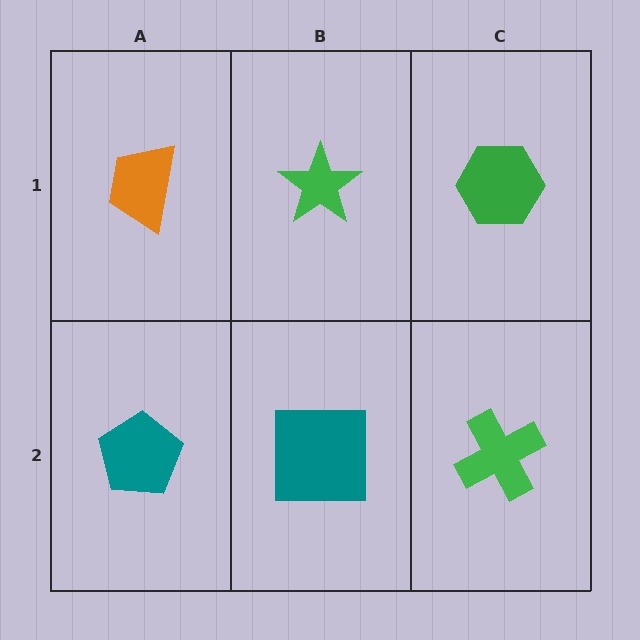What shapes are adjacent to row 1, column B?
A teal square (row 2, column B), an orange trapezoid (row 1, column A), a green hexagon (row 1, column C).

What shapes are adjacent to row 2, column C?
A green hexagon (row 1, column C), a teal square (row 2, column B).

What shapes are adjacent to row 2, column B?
A green star (row 1, column B), a teal pentagon (row 2, column A), a green cross (row 2, column C).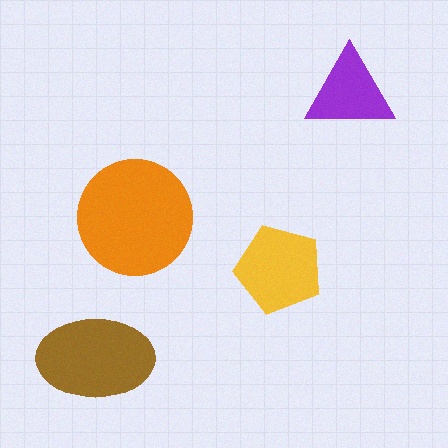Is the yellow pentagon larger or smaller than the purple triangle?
Larger.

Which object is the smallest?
The purple triangle.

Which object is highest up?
The purple triangle is topmost.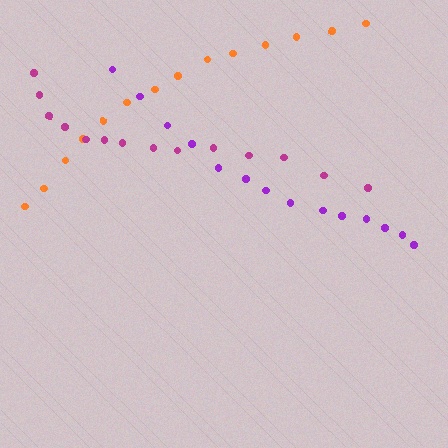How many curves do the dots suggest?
There are 3 distinct paths.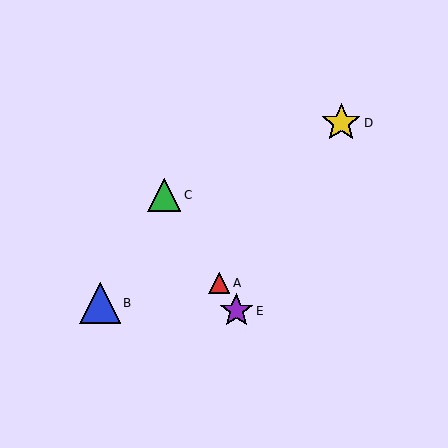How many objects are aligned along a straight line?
3 objects (A, C, E) are aligned along a straight line.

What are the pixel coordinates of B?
Object B is at (100, 303).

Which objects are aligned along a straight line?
Objects A, C, E are aligned along a straight line.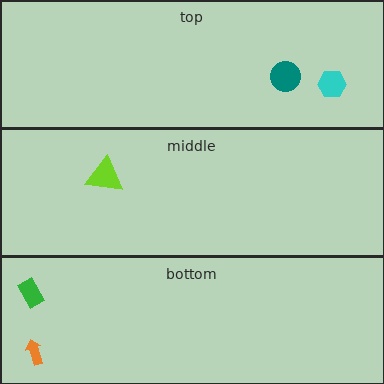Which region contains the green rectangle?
The bottom region.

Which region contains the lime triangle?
The middle region.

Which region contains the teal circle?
The top region.